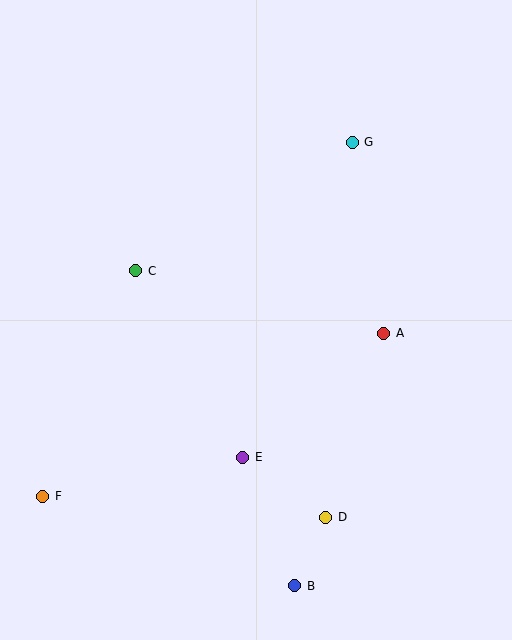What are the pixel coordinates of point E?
Point E is at (243, 457).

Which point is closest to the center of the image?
Point A at (384, 333) is closest to the center.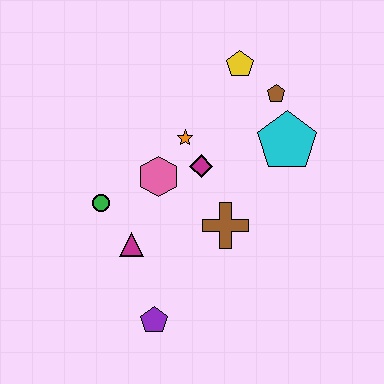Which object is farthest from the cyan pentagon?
The purple pentagon is farthest from the cyan pentagon.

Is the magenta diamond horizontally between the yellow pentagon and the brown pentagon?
No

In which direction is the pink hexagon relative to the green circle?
The pink hexagon is to the right of the green circle.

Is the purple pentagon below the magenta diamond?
Yes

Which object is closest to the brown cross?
The magenta diamond is closest to the brown cross.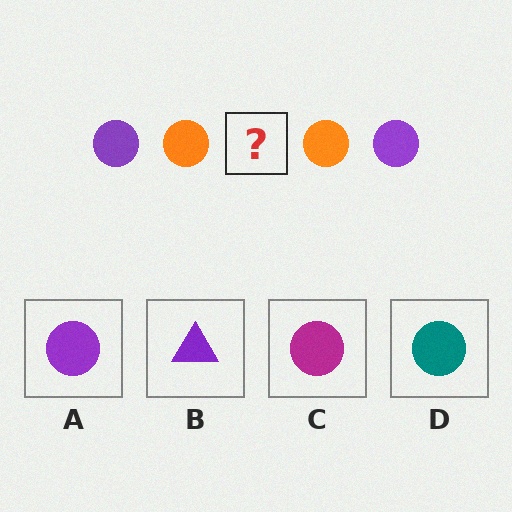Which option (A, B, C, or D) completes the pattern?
A.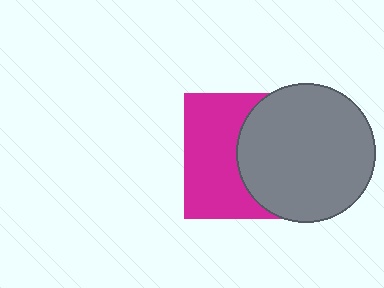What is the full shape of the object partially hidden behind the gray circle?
The partially hidden object is a magenta square.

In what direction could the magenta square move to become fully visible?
The magenta square could move left. That would shift it out from behind the gray circle entirely.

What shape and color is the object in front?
The object in front is a gray circle.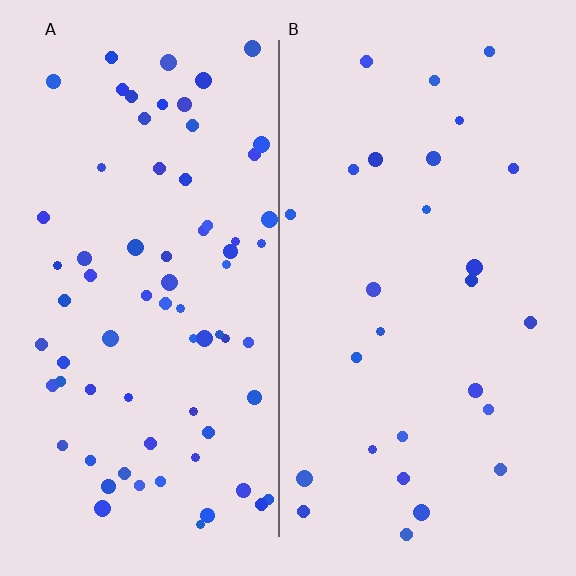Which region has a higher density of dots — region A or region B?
A (the left).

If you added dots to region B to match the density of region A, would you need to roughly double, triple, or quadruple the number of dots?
Approximately triple.